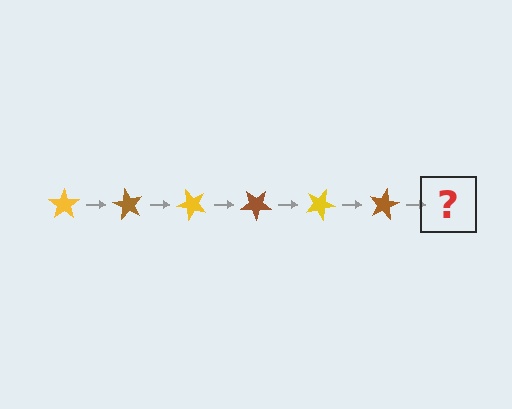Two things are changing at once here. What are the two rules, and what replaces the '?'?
The two rules are that it rotates 60 degrees each step and the color cycles through yellow and brown. The '?' should be a yellow star, rotated 360 degrees from the start.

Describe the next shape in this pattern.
It should be a yellow star, rotated 360 degrees from the start.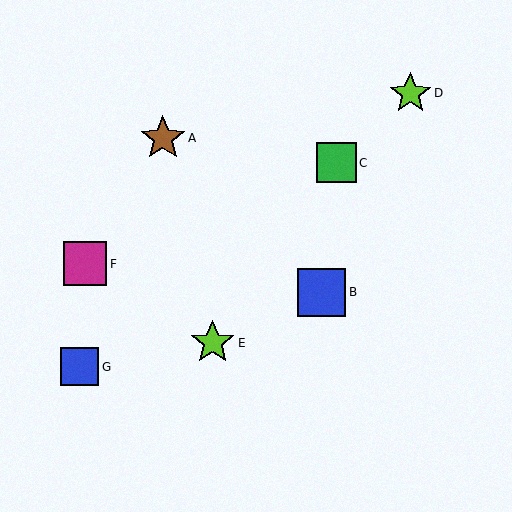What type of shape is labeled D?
Shape D is a lime star.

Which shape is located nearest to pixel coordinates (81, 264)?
The magenta square (labeled F) at (85, 264) is nearest to that location.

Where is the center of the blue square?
The center of the blue square is at (80, 367).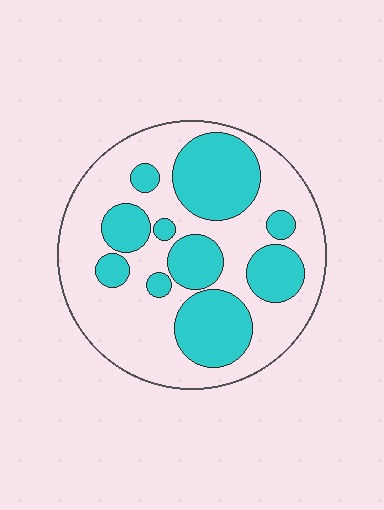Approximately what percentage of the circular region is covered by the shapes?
Approximately 40%.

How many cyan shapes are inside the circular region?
10.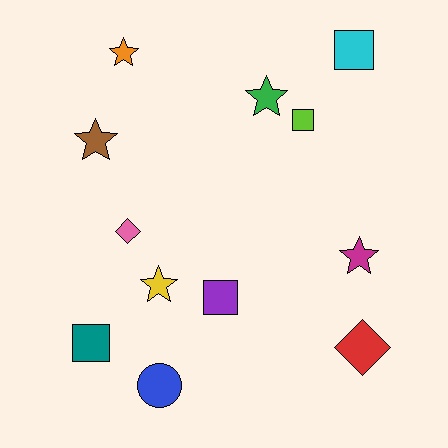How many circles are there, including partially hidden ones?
There is 1 circle.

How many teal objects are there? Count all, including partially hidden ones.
There is 1 teal object.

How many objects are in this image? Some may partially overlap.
There are 12 objects.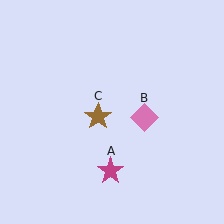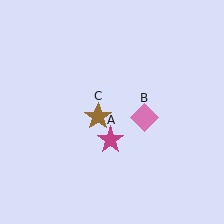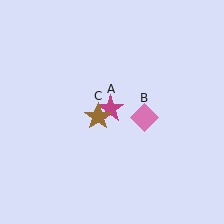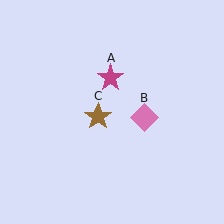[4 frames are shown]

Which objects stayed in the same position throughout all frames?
Pink diamond (object B) and brown star (object C) remained stationary.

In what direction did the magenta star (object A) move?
The magenta star (object A) moved up.